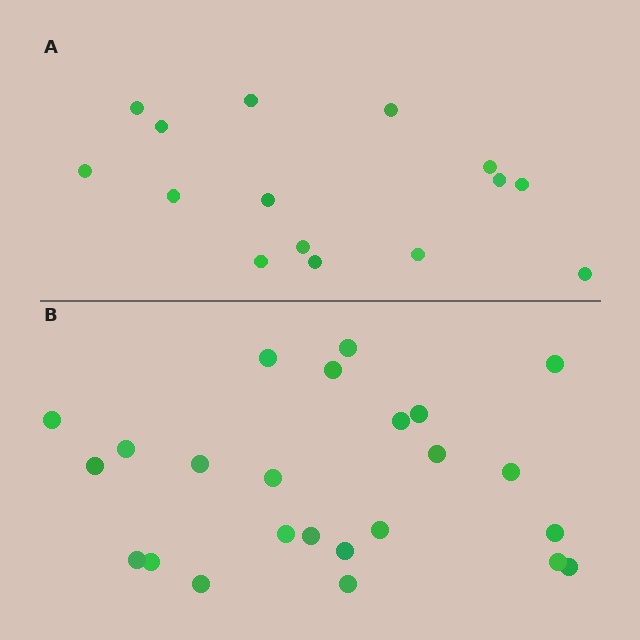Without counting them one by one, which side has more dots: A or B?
Region B (the bottom region) has more dots.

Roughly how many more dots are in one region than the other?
Region B has roughly 8 or so more dots than region A.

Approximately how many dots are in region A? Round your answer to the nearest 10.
About 20 dots. (The exact count is 15, which rounds to 20.)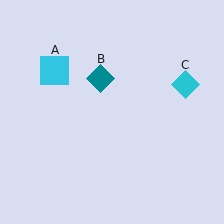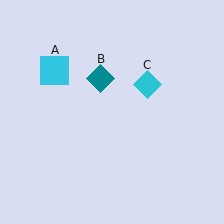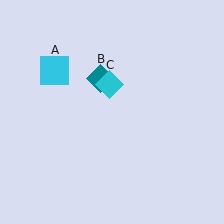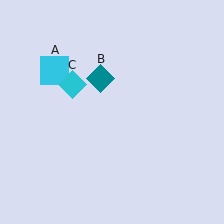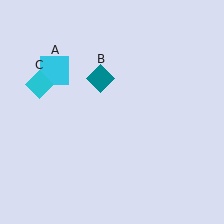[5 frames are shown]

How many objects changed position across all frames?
1 object changed position: cyan diamond (object C).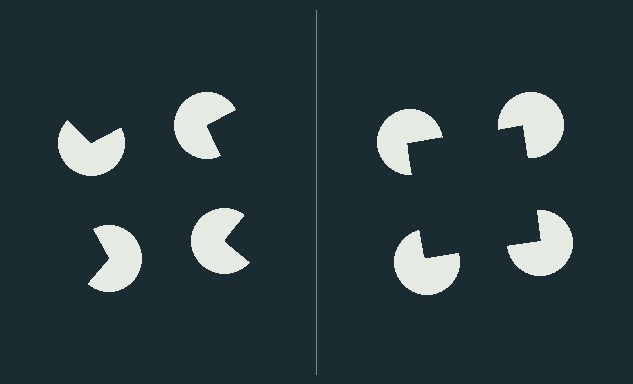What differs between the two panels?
The pac-man discs are positioned identically on both sides; only the wedge orientations differ. On the right they align to a square; on the left they are misaligned.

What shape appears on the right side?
An illusory square.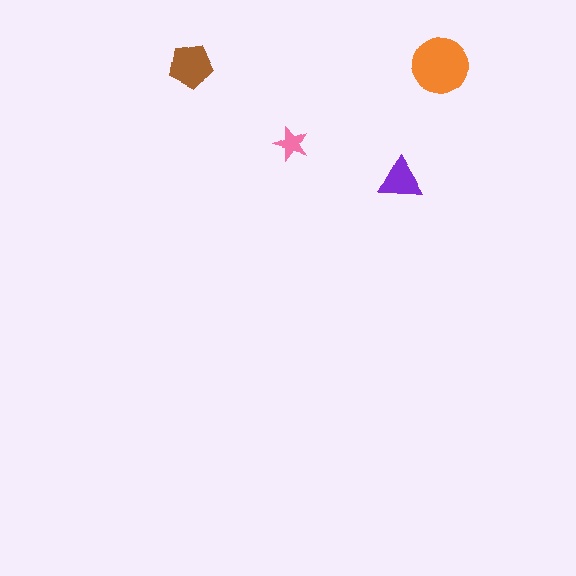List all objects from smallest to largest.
The pink star, the purple triangle, the brown pentagon, the orange circle.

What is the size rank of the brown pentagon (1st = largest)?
2nd.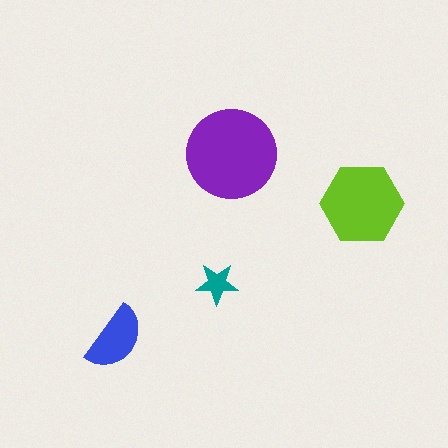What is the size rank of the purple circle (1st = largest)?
1st.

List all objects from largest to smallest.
The purple circle, the lime hexagon, the blue semicircle, the teal star.